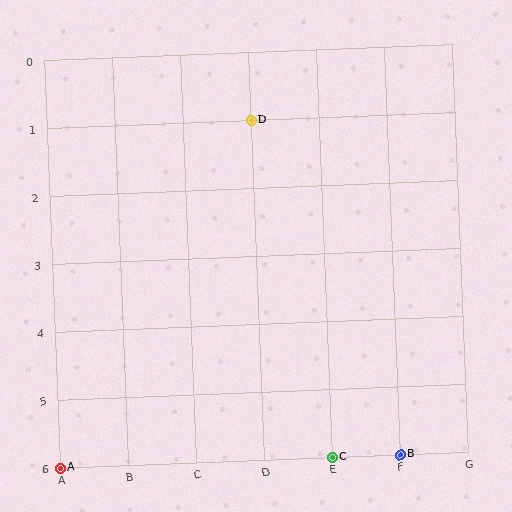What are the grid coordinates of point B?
Point B is at grid coordinates (F, 6).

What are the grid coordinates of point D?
Point D is at grid coordinates (D, 1).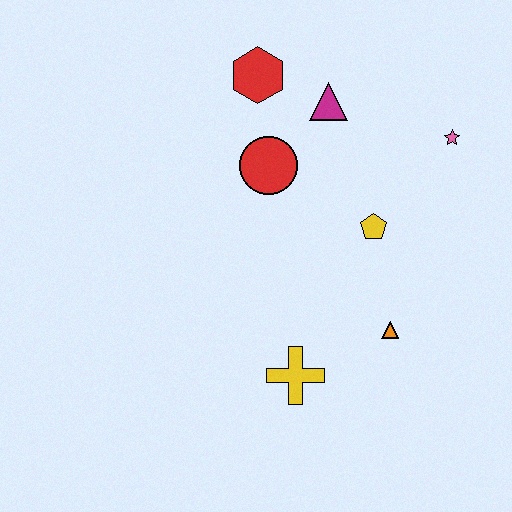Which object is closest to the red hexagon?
The magenta triangle is closest to the red hexagon.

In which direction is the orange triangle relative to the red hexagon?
The orange triangle is below the red hexagon.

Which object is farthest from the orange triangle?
The red hexagon is farthest from the orange triangle.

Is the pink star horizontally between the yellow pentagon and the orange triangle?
No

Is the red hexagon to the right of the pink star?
No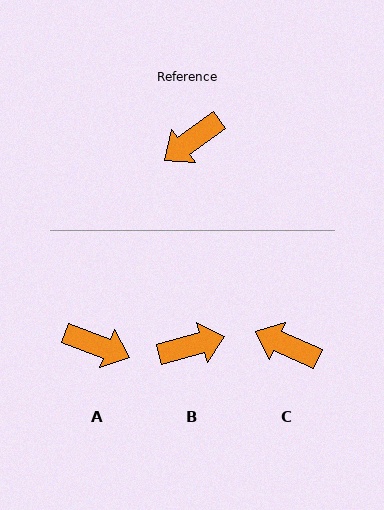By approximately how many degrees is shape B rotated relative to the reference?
Approximately 159 degrees counter-clockwise.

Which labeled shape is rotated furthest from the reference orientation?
B, about 159 degrees away.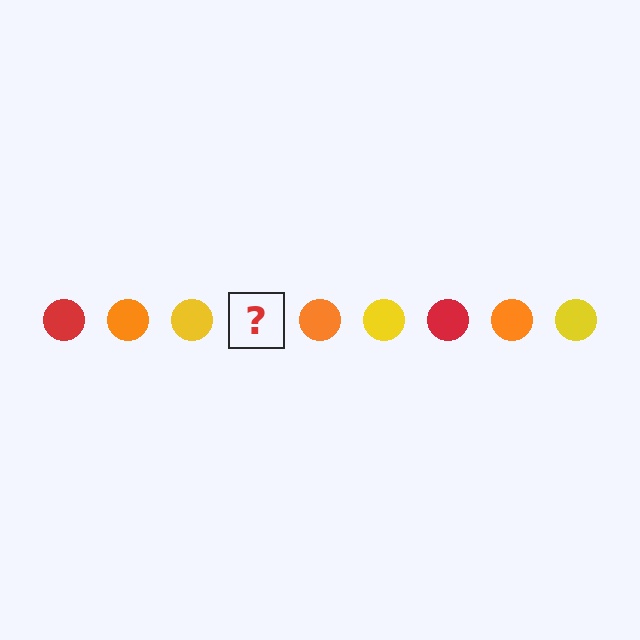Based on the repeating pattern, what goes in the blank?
The blank should be a red circle.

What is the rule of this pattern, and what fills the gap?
The rule is that the pattern cycles through red, orange, yellow circles. The gap should be filled with a red circle.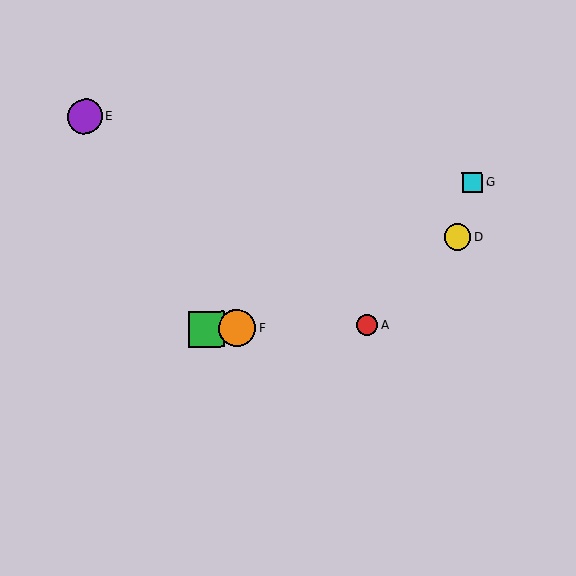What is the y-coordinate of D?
Object D is at y≈237.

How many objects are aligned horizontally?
4 objects (A, B, C, F) are aligned horizontally.